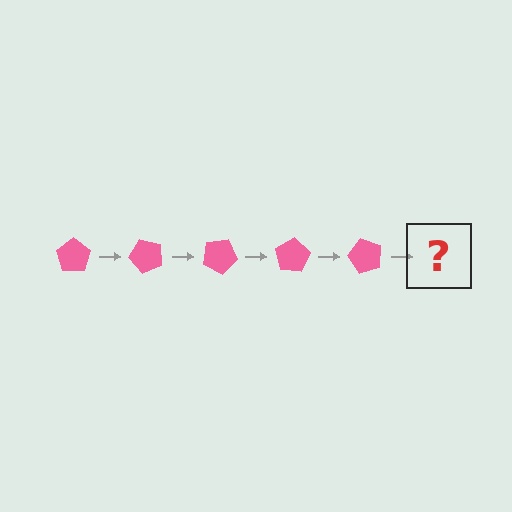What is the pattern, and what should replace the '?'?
The pattern is that the pentagon rotates 50 degrees each step. The '?' should be a pink pentagon rotated 250 degrees.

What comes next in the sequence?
The next element should be a pink pentagon rotated 250 degrees.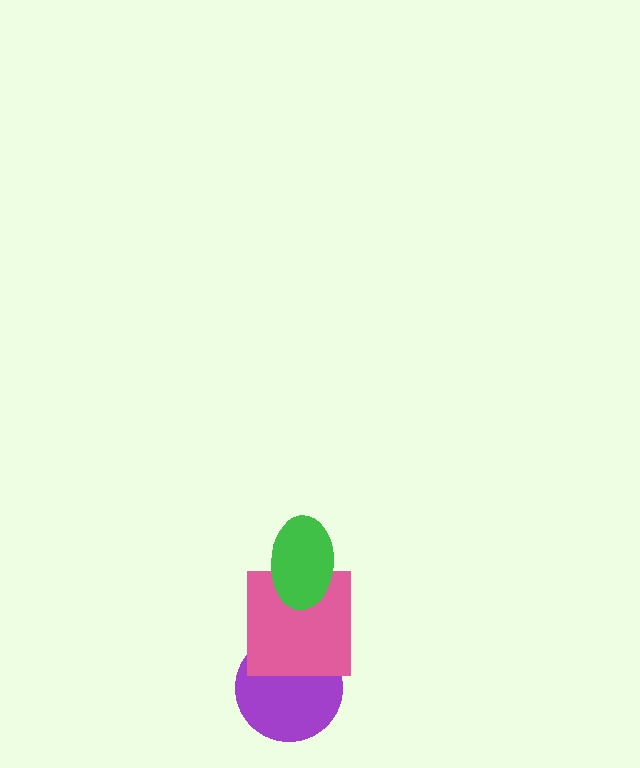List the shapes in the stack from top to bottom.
From top to bottom: the green ellipse, the pink square, the purple circle.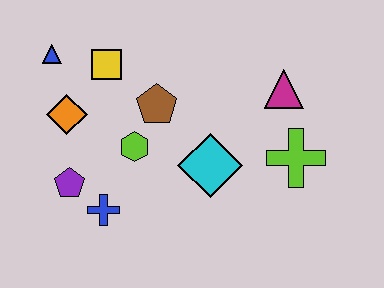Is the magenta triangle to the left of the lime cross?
Yes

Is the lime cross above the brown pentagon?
No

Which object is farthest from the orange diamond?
The lime cross is farthest from the orange diamond.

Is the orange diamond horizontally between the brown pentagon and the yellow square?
No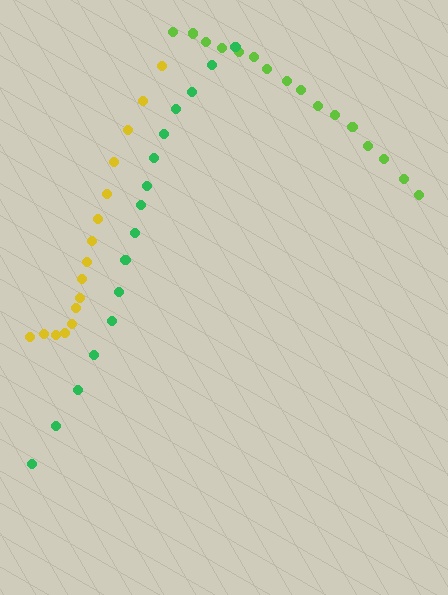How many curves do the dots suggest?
There are 3 distinct paths.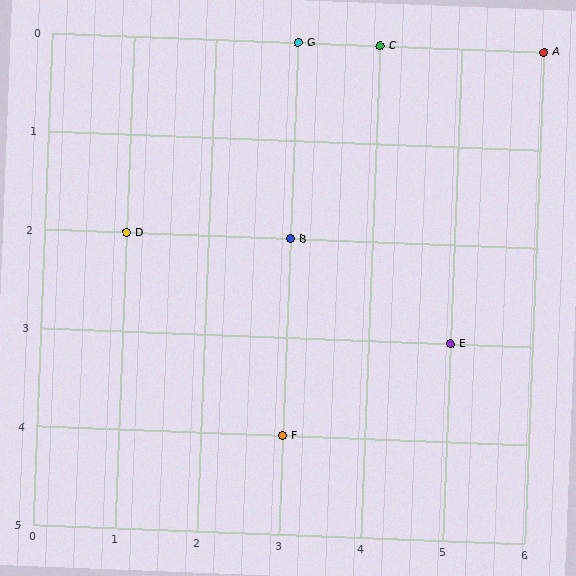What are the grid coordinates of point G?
Point G is at grid coordinates (3, 0).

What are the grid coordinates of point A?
Point A is at grid coordinates (6, 0).